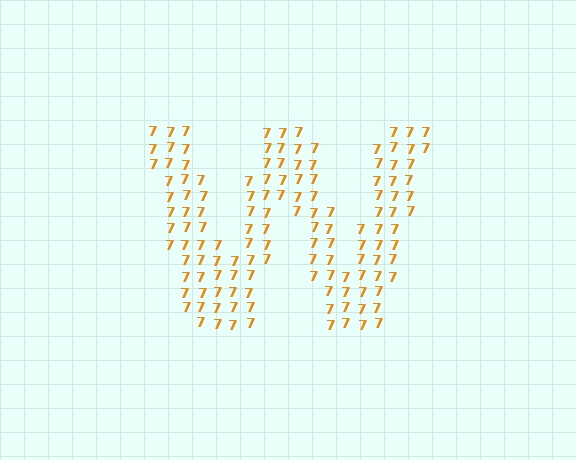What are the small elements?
The small elements are digit 7's.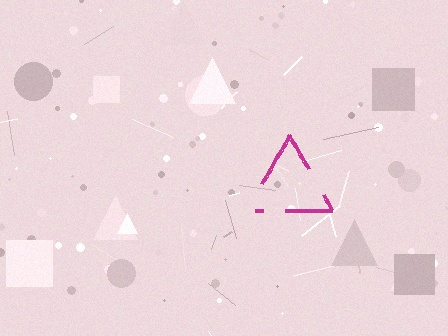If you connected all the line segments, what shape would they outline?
They would outline a triangle.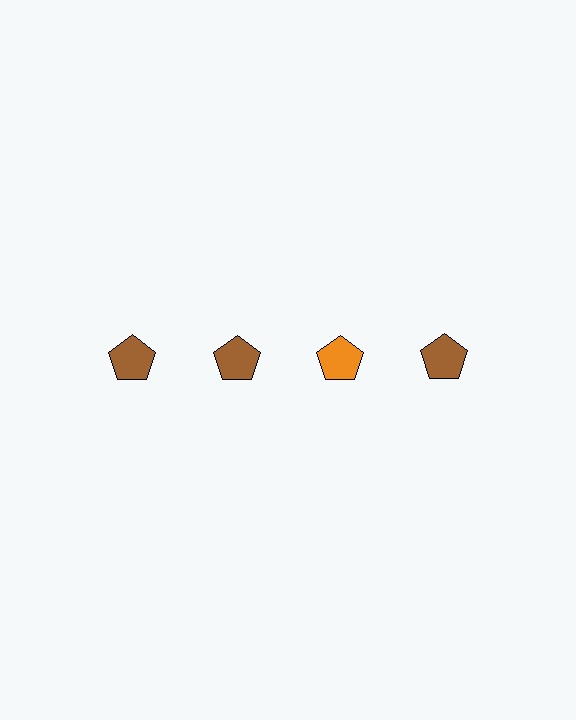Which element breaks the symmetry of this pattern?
The orange pentagon in the top row, center column breaks the symmetry. All other shapes are brown pentagons.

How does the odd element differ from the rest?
It has a different color: orange instead of brown.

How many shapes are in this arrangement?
There are 4 shapes arranged in a grid pattern.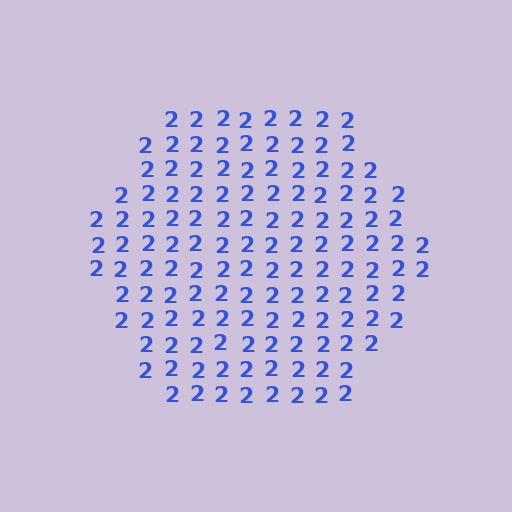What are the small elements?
The small elements are digit 2's.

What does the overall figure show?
The overall figure shows a hexagon.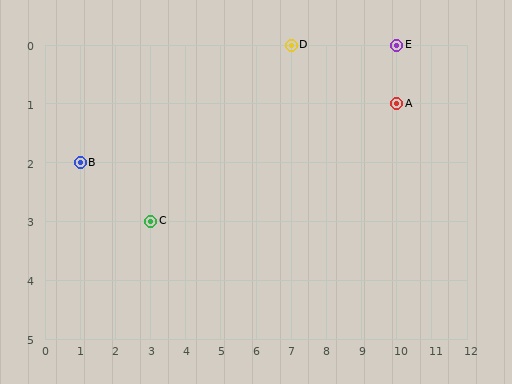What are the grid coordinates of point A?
Point A is at grid coordinates (10, 1).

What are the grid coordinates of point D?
Point D is at grid coordinates (7, 0).